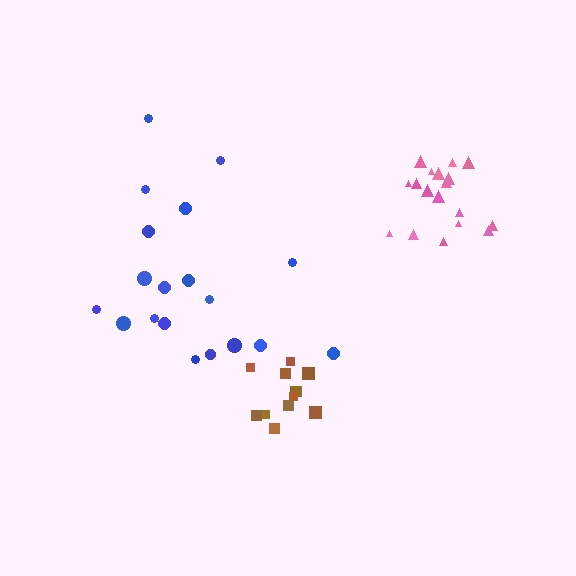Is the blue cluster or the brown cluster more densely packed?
Brown.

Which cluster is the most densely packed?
Pink.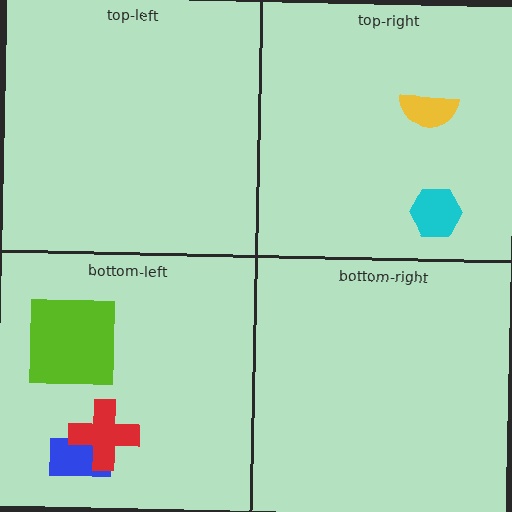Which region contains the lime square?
The bottom-left region.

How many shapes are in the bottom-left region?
3.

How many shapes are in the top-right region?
2.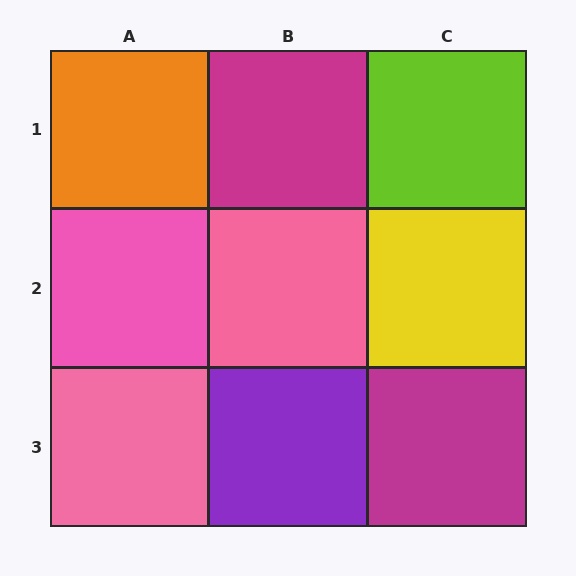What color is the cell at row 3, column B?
Purple.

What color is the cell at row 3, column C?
Magenta.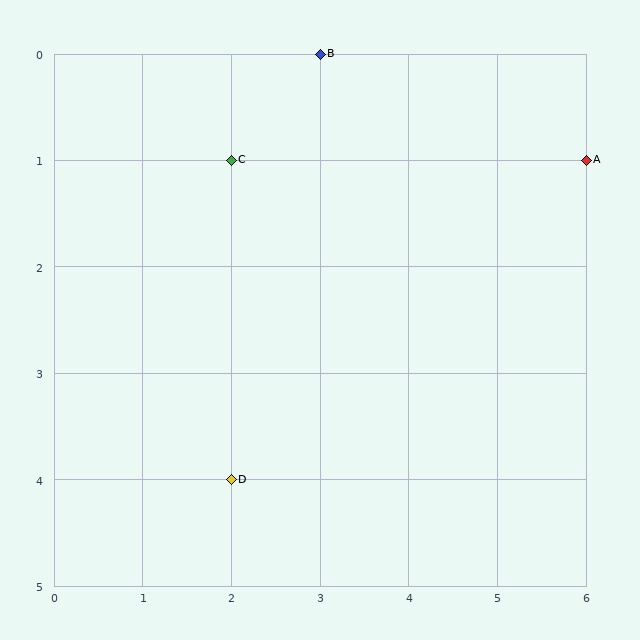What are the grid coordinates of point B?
Point B is at grid coordinates (3, 0).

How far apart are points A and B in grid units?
Points A and B are 3 columns and 1 row apart (about 3.2 grid units diagonally).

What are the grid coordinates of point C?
Point C is at grid coordinates (2, 1).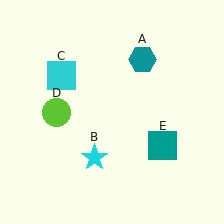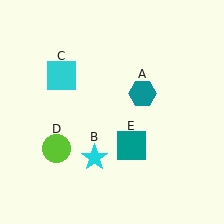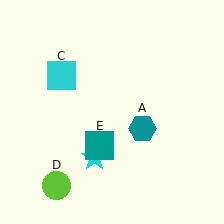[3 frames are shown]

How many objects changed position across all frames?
3 objects changed position: teal hexagon (object A), lime circle (object D), teal square (object E).